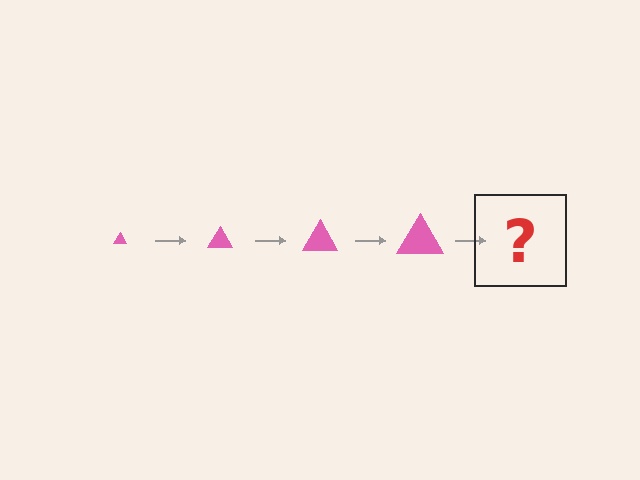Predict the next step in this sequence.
The next step is a pink triangle, larger than the previous one.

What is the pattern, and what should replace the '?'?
The pattern is that the triangle gets progressively larger each step. The '?' should be a pink triangle, larger than the previous one.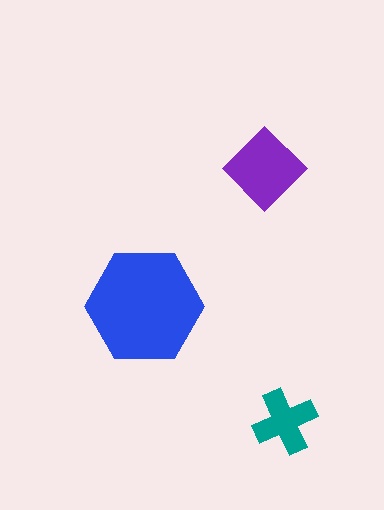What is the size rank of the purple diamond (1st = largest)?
2nd.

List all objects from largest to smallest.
The blue hexagon, the purple diamond, the teal cross.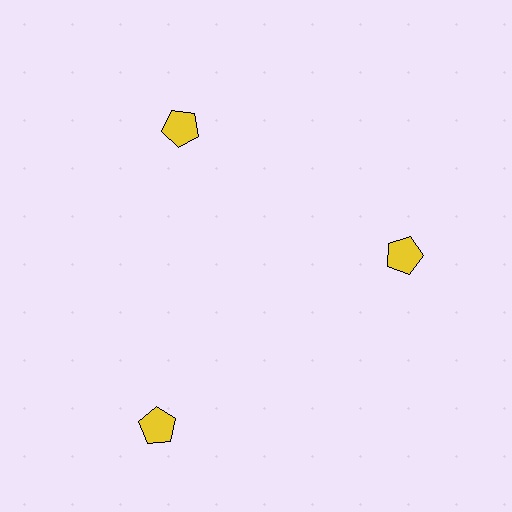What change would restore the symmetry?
The symmetry would be restored by moving it inward, back onto the ring so that all 3 pentagons sit at equal angles and equal distance from the center.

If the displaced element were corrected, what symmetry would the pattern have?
It would have 3-fold rotational symmetry — the pattern would map onto itself every 120 degrees.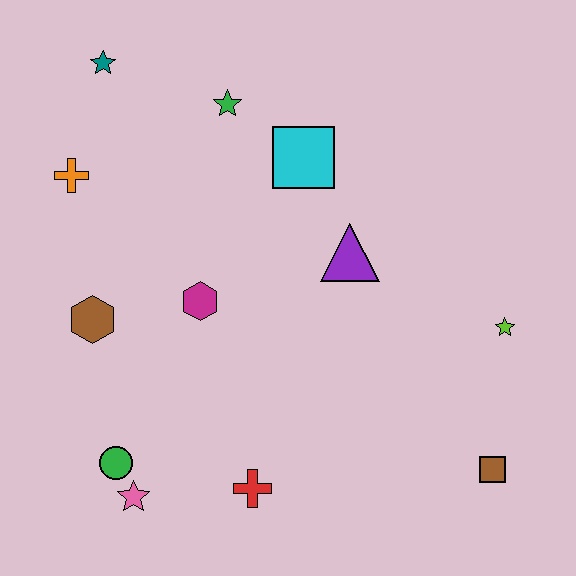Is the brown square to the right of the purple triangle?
Yes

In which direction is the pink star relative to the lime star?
The pink star is to the left of the lime star.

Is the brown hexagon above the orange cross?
No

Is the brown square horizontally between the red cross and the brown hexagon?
No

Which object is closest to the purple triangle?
The cyan square is closest to the purple triangle.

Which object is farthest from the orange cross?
The brown square is farthest from the orange cross.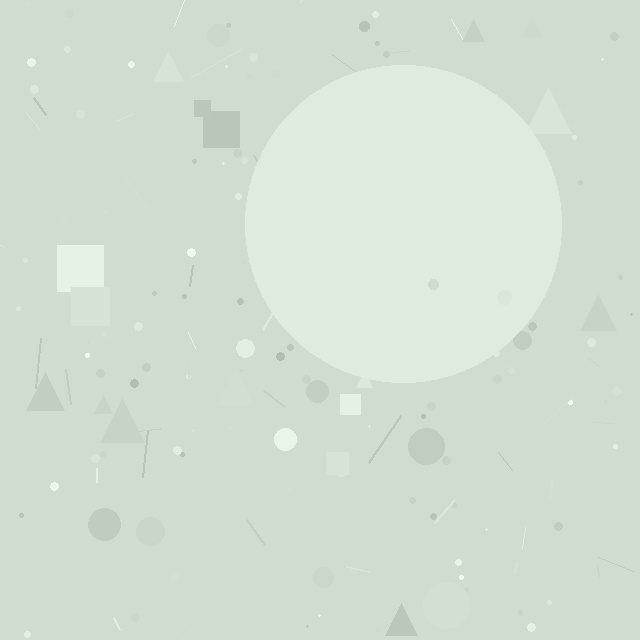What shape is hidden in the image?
A circle is hidden in the image.